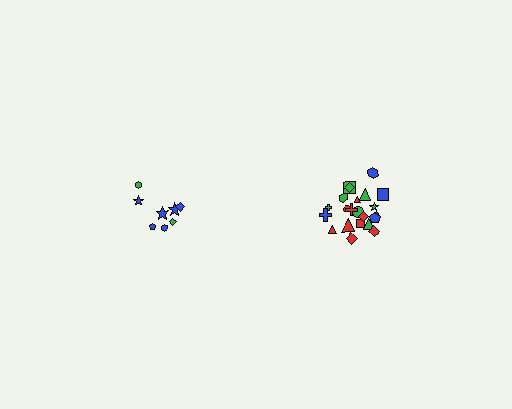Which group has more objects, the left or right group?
The right group.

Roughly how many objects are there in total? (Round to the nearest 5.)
Roughly 30 objects in total.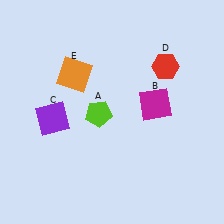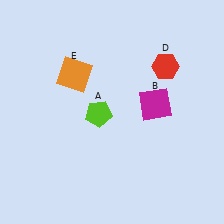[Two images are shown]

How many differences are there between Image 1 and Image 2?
There is 1 difference between the two images.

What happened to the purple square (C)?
The purple square (C) was removed in Image 2. It was in the bottom-left area of Image 1.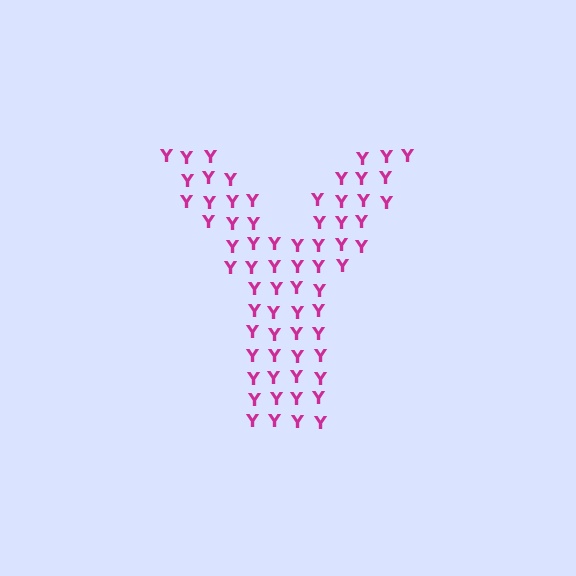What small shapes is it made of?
It is made of small letter Y's.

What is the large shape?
The large shape is the letter Y.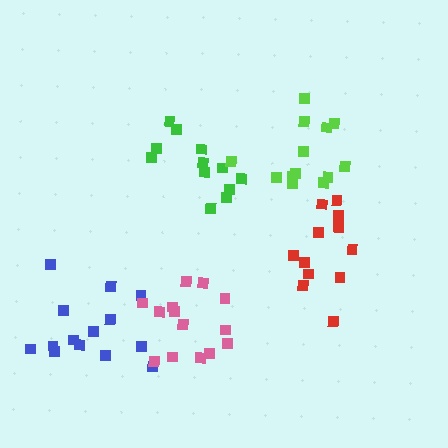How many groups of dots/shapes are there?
There are 5 groups.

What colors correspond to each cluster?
The clusters are colored: green, lime, blue, red, pink.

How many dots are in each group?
Group 1: 12 dots, Group 2: 13 dots, Group 3: 14 dots, Group 4: 13 dots, Group 5: 14 dots (66 total).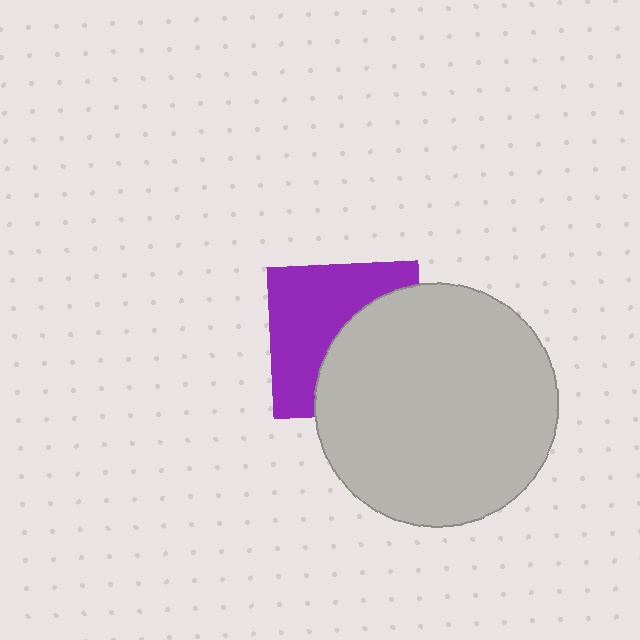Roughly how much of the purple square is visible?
About half of it is visible (roughly 51%).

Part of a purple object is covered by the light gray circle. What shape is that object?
It is a square.